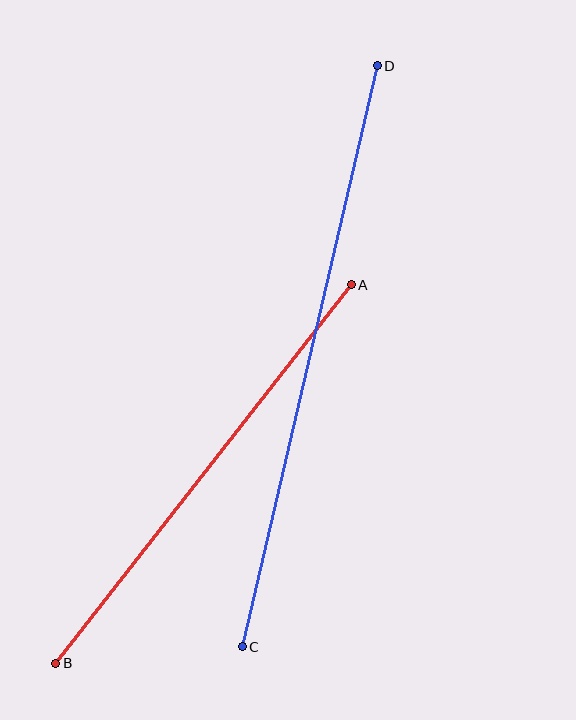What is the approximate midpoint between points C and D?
The midpoint is at approximately (310, 356) pixels.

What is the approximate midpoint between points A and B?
The midpoint is at approximately (204, 474) pixels.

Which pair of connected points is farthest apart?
Points C and D are farthest apart.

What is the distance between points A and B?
The distance is approximately 480 pixels.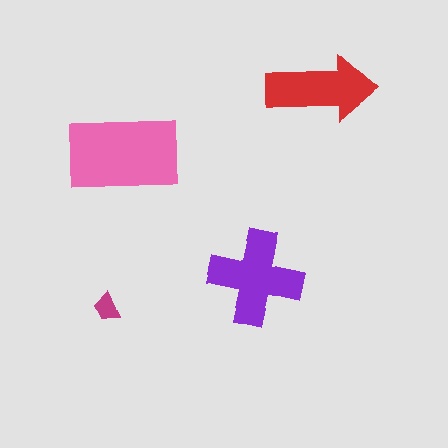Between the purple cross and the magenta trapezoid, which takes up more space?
The purple cross.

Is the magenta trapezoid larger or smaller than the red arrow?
Smaller.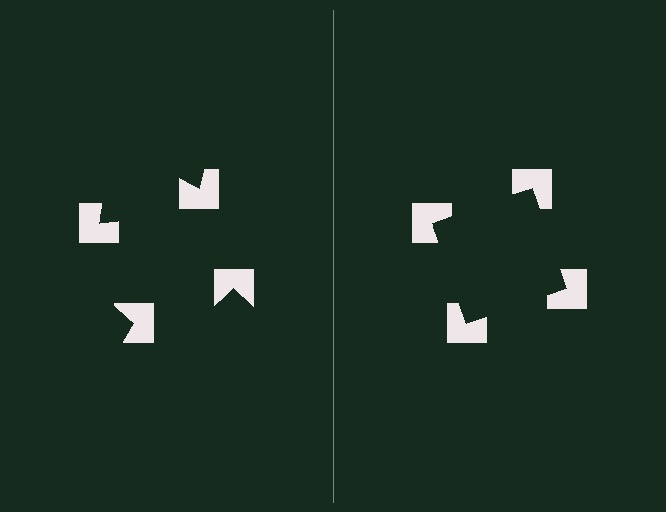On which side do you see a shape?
An illusory square appears on the right side. On the left side the wedge cuts are rotated, so no coherent shape forms.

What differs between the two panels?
The notched squares are positioned identically on both sides; only the wedge orientations differ. On the right they align to a square; on the left they are misaligned.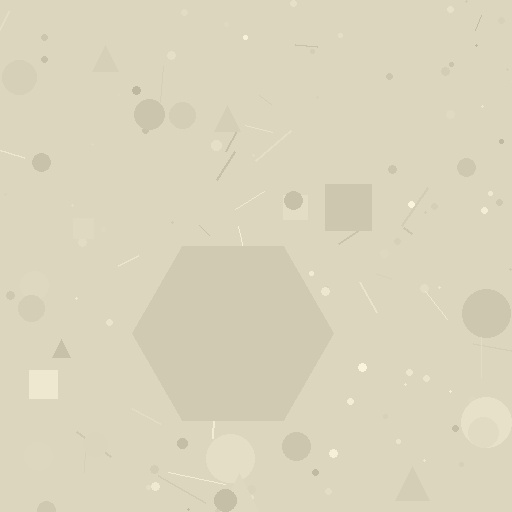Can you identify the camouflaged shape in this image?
The camouflaged shape is a hexagon.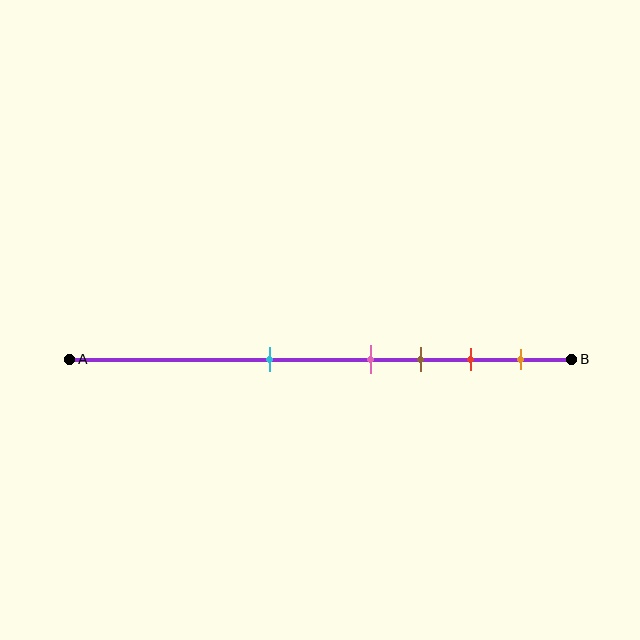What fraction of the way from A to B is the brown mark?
The brown mark is approximately 70% (0.7) of the way from A to B.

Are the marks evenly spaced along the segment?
No, the marks are not evenly spaced.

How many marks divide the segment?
There are 5 marks dividing the segment.